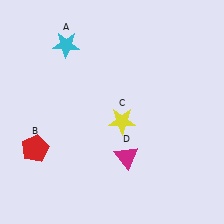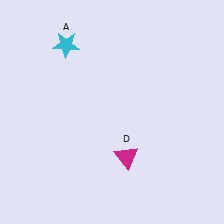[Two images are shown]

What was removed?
The yellow star (C), the red pentagon (B) were removed in Image 2.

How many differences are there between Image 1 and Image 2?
There are 2 differences between the two images.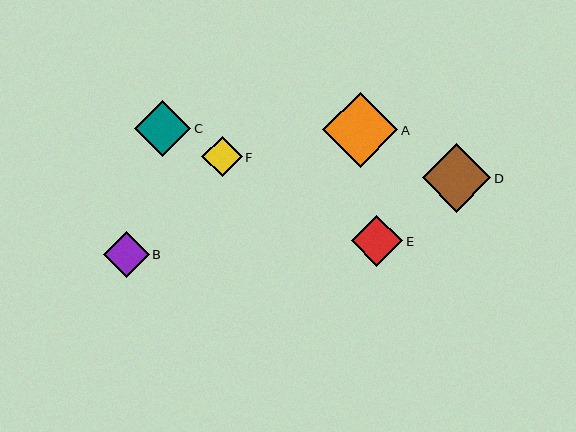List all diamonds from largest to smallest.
From largest to smallest: A, D, C, E, B, F.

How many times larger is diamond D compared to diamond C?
Diamond D is approximately 1.2 times the size of diamond C.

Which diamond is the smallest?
Diamond F is the smallest with a size of approximately 40 pixels.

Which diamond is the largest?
Diamond A is the largest with a size of approximately 75 pixels.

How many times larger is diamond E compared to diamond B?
Diamond E is approximately 1.1 times the size of diamond B.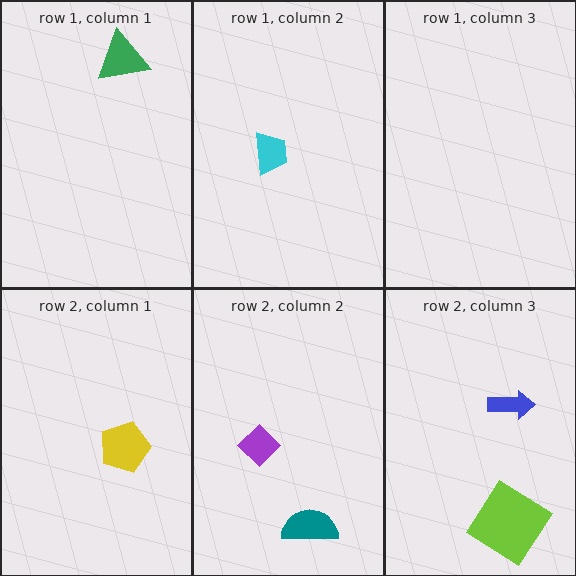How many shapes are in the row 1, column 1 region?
1.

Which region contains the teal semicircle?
The row 2, column 2 region.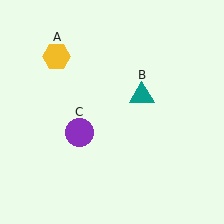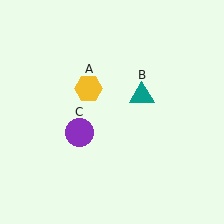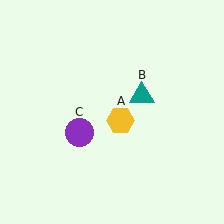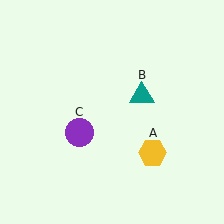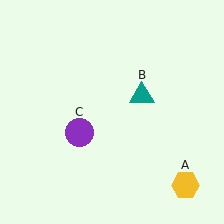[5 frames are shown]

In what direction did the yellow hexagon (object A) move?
The yellow hexagon (object A) moved down and to the right.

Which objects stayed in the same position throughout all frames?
Teal triangle (object B) and purple circle (object C) remained stationary.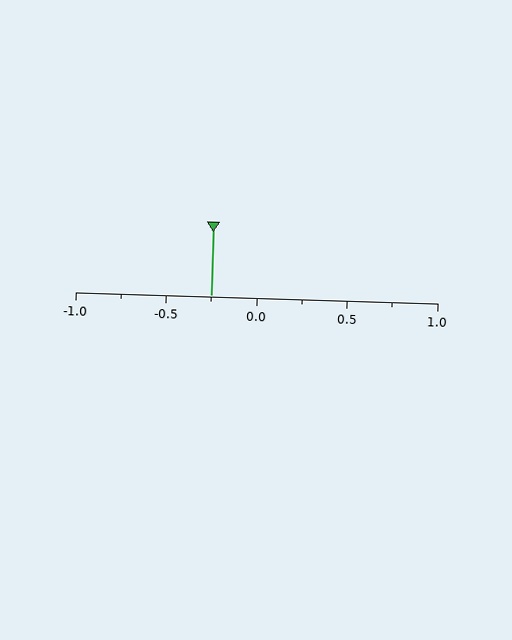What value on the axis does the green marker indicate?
The marker indicates approximately -0.25.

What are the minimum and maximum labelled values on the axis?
The axis runs from -1.0 to 1.0.